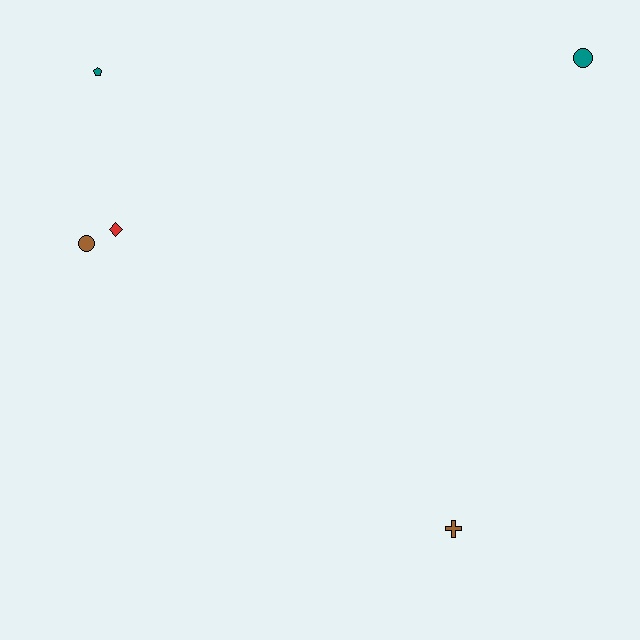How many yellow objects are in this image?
There are no yellow objects.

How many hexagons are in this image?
There are no hexagons.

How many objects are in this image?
There are 5 objects.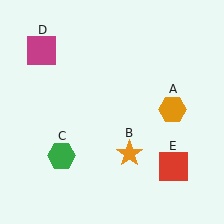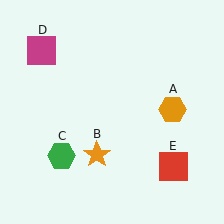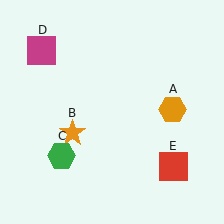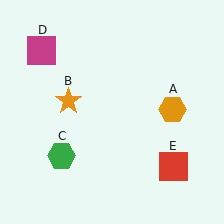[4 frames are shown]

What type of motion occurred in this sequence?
The orange star (object B) rotated clockwise around the center of the scene.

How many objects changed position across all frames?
1 object changed position: orange star (object B).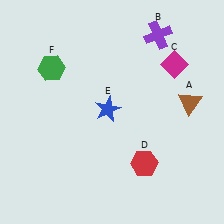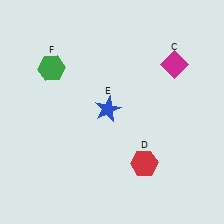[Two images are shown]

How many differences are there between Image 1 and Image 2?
There are 2 differences between the two images.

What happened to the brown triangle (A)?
The brown triangle (A) was removed in Image 2. It was in the top-right area of Image 1.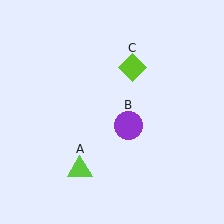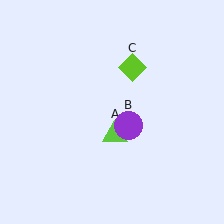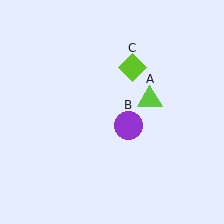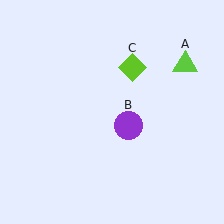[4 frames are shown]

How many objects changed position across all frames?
1 object changed position: lime triangle (object A).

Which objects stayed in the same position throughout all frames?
Purple circle (object B) and lime diamond (object C) remained stationary.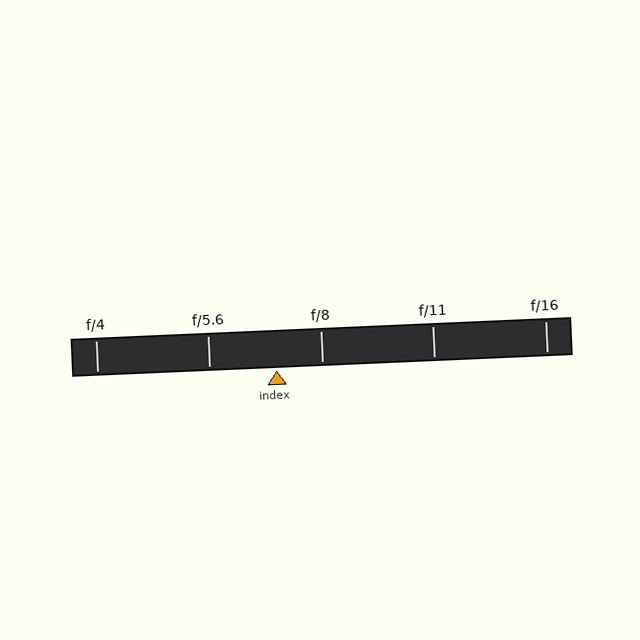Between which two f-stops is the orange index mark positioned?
The index mark is between f/5.6 and f/8.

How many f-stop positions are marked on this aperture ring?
There are 5 f-stop positions marked.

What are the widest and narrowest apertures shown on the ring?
The widest aperture shown is f/4 and the narrowest is f/16.